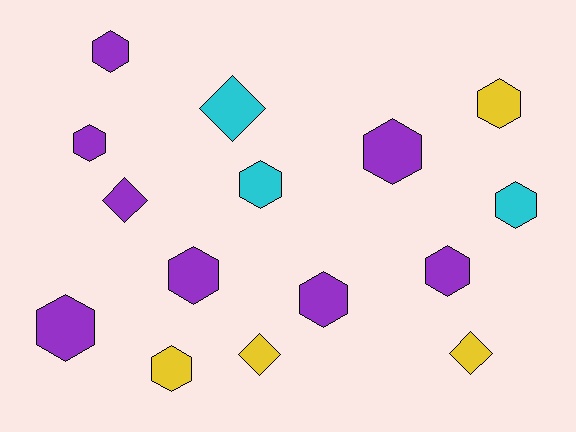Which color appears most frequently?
Purple, with 8 objects.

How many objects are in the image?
There are 15 objects.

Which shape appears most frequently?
Hexagon, with 11 objects.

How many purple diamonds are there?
There is 1 purple diamond.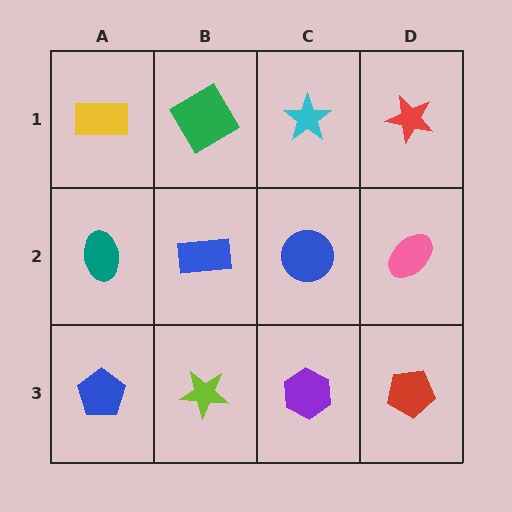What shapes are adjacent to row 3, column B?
A blue rectangle (row 2, column B), a blue pentagon (row 3, column A), a purple hexagon (row 3, column C).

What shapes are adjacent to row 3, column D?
A pink ellipse (row 2, column D), a purple hexagon (row 3, column C).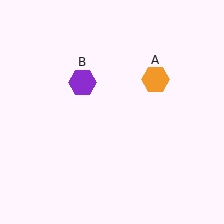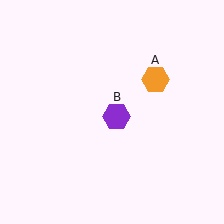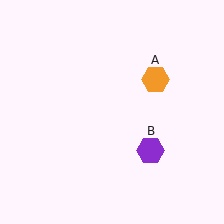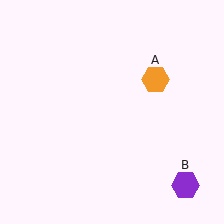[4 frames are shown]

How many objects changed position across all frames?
1 object changed position: purple hexagon (object B).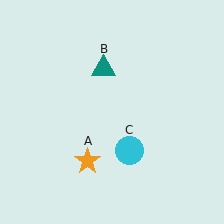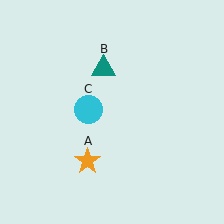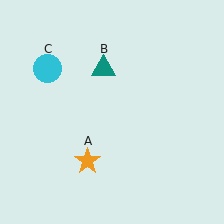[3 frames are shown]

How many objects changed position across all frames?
1 object changed position: cyan circle (object C).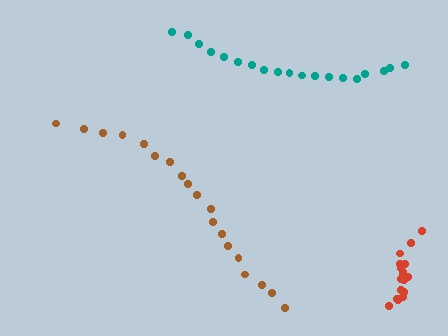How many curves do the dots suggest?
There are 3 distinct paths.